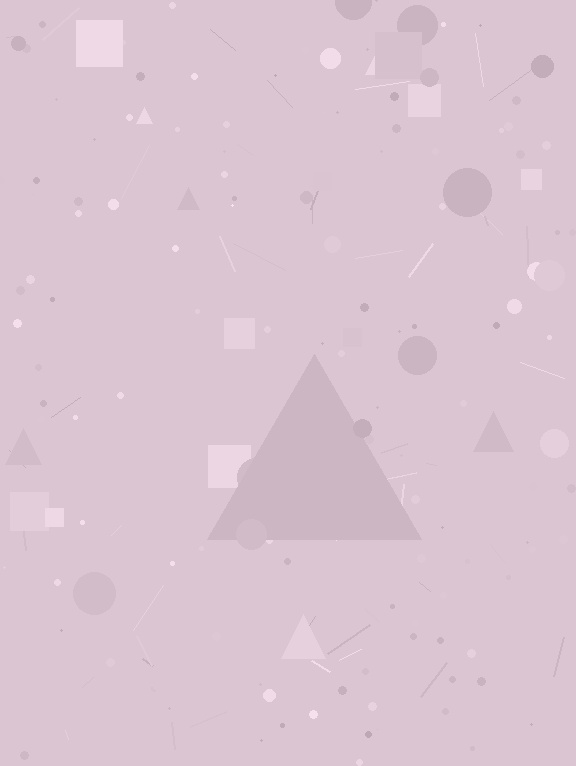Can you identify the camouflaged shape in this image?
The camouflaged shape is a triangle.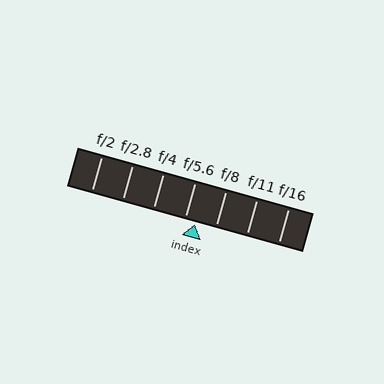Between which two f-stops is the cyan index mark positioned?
The index mark is between f/5.6 and f/8.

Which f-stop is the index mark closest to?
The index mark is closest to f/5.6.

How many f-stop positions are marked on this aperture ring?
There are 7 f-stop positions marked.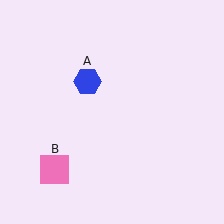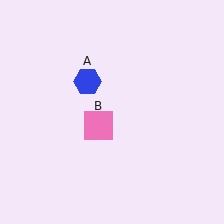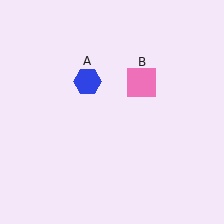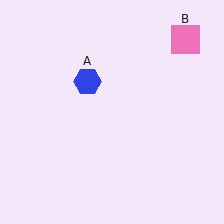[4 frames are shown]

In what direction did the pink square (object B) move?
The pink square (object B) moved up and to the right.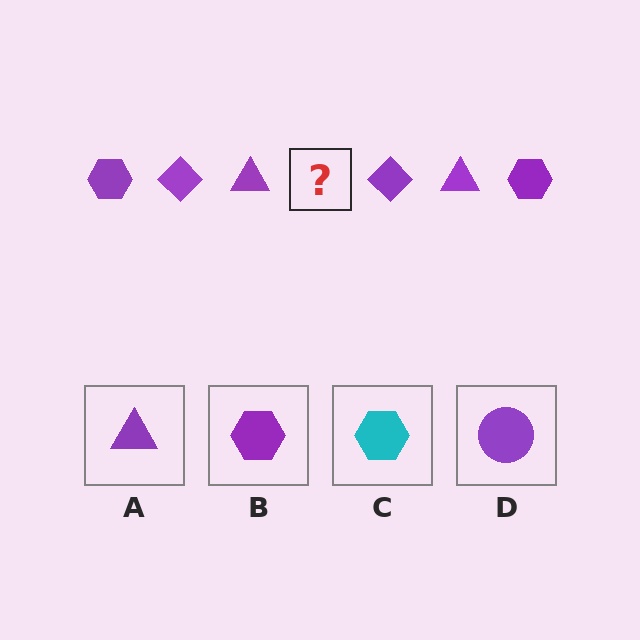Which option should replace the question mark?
Option B.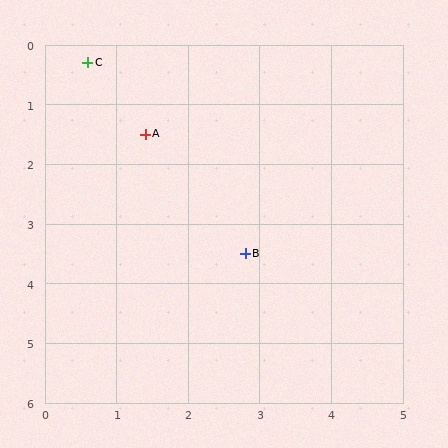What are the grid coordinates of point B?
Point B is at approximately (2.8, 3.5).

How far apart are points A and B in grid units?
Points A and B are about 2.4 grid units apart.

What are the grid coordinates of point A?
Point A is at approximately (1.4, 1.5).